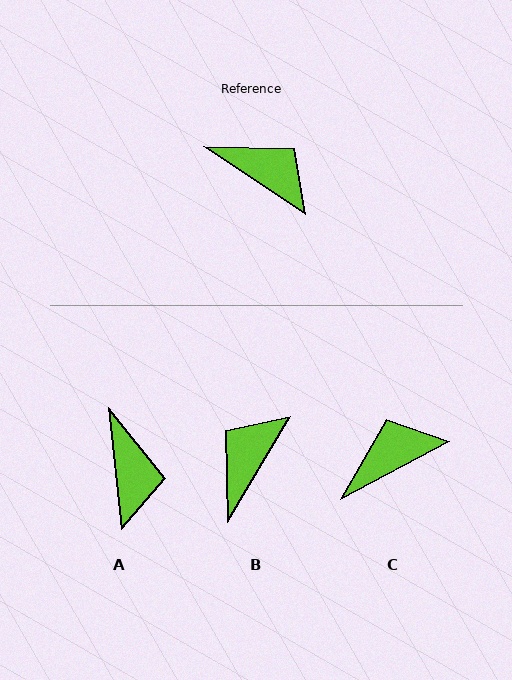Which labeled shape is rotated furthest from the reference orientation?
B, about 93 degrees away.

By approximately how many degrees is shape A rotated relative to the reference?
Approximately 50 degrees clockwise.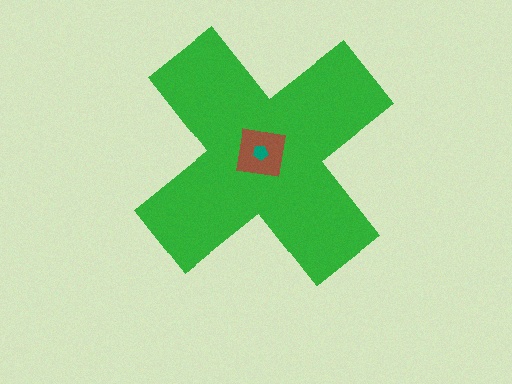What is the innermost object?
The teal pentagon.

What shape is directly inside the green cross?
The brown square.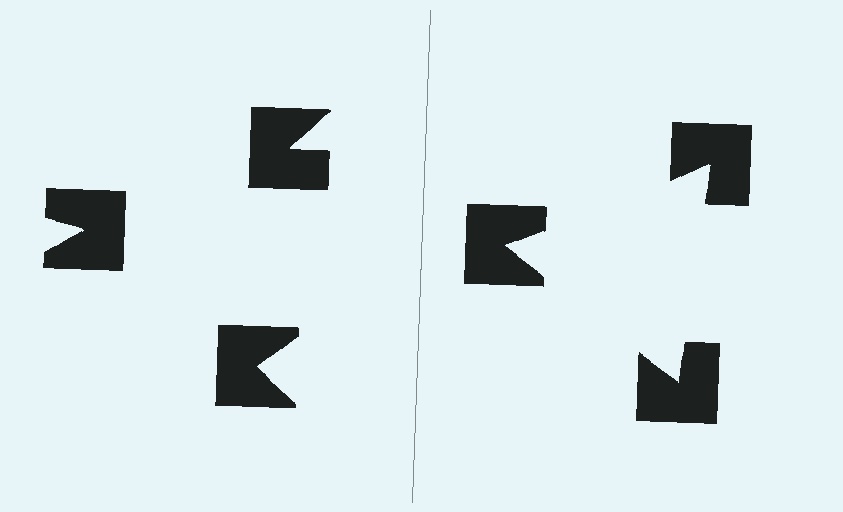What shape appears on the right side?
An illusory triangle.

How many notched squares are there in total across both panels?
6 — 3 on each side.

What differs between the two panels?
The notched squares are positioned identically on both sides; only the wedge orientations differ. On the right they align to a triangle; on the left they are misaligned.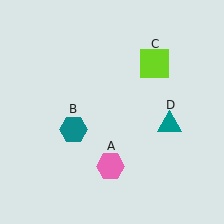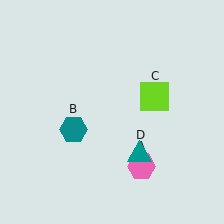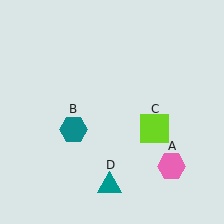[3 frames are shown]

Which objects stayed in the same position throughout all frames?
Teal hexagon (object B) remained stationary.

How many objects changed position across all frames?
3 objects changed position: pink hexagon (object A), lime square (object C), teal triangle (object D).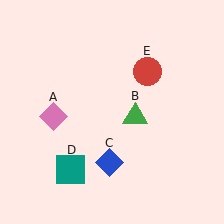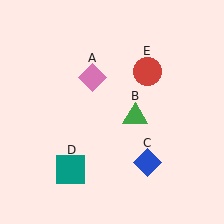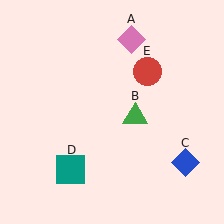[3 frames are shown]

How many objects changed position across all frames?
2 objects changed position: pink diamond (object A), blue diamond (object C).